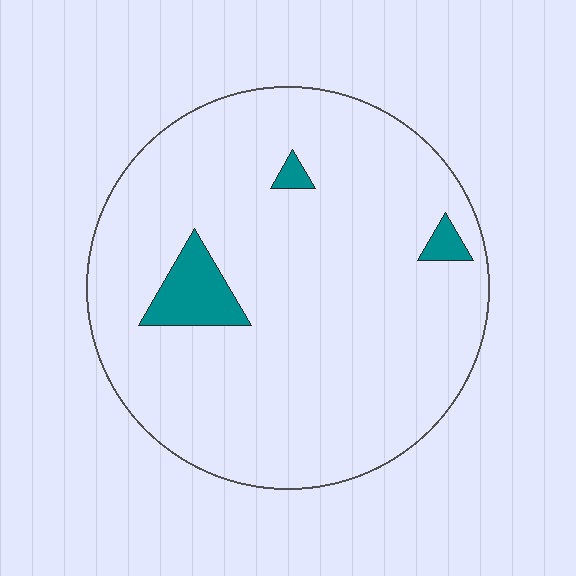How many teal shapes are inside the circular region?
3.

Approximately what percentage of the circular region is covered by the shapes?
Approximately 5%.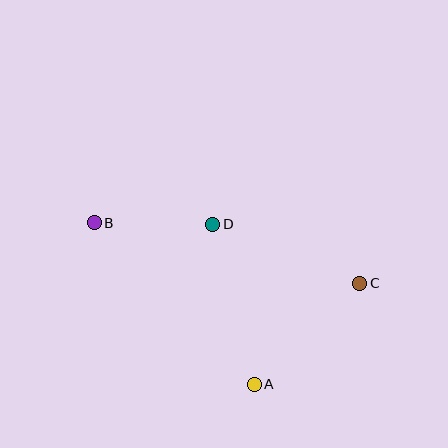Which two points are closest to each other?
Points B and D are closest to each other.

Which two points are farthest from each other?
Points B and C are farthest from each other.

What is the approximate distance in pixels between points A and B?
The distance between A and B is approximately 227 pixels.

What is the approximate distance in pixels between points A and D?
The distance between A and D is approximately 165 pixels.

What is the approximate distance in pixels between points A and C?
The distance between A and C is approximately 146 pixels.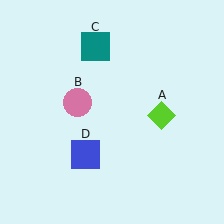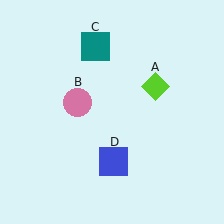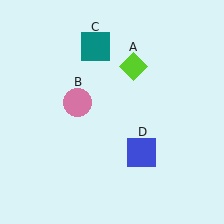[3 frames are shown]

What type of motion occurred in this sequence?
The lime diamond (object A), blue square (object D) rotated counterclockwise around the center of the scene.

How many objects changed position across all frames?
2 objects changed position: lime diamond (object A), blue square (object D).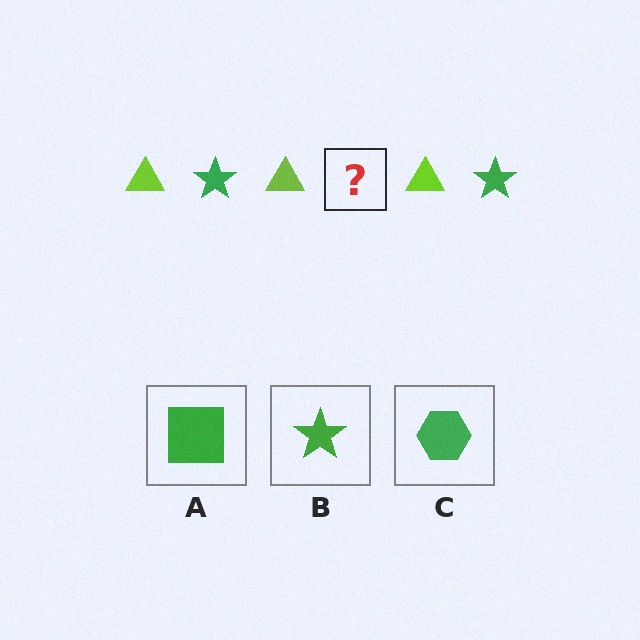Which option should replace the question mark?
Option B.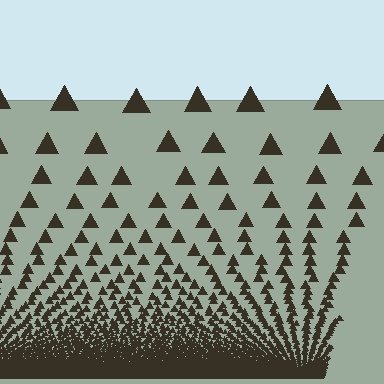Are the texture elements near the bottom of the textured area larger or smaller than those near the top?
Smaller. The gradient is inverted — elements near the bottom are smaller and denser.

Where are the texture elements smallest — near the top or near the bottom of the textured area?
Near the bottom.